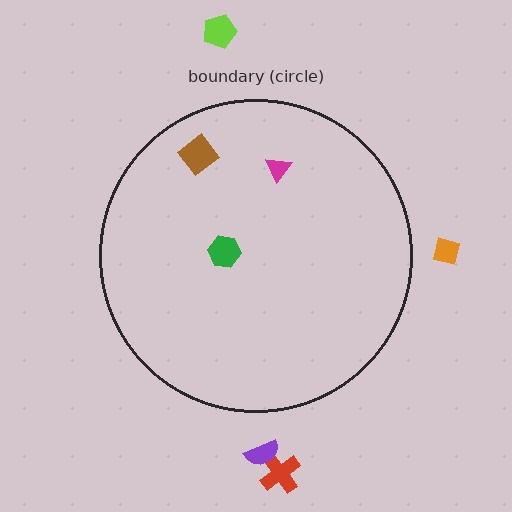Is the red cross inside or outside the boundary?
Outside.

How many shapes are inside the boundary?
3 inside, 4 outside.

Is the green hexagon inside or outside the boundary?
Inside.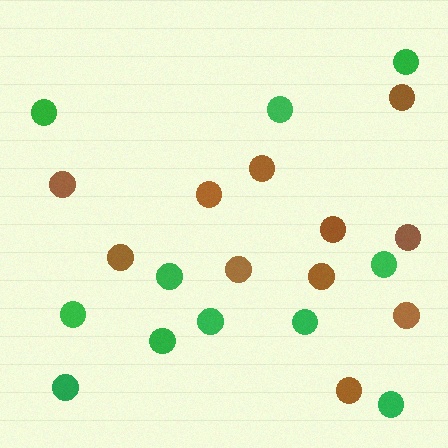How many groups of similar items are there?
There are 2 groups: one group of brown circles (11) and one group of green circles (11).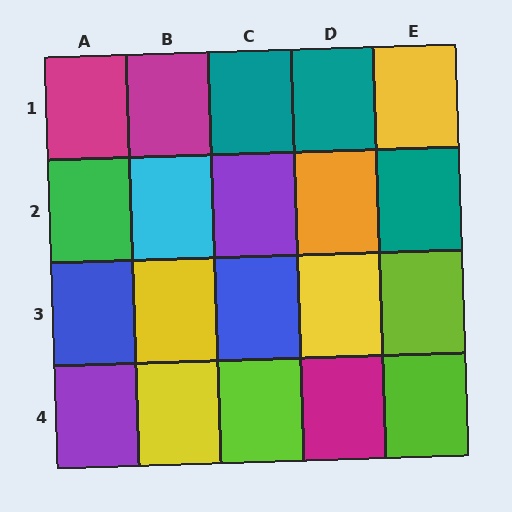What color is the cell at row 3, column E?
Lime.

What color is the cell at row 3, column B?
Yellow.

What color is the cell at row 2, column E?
Teal.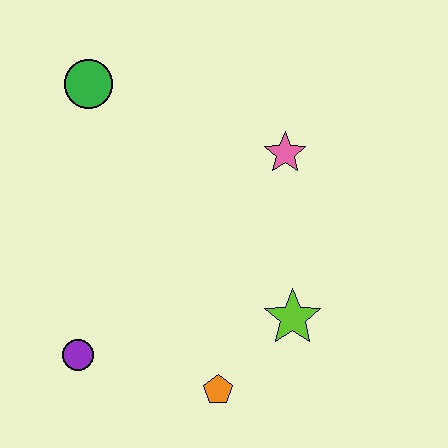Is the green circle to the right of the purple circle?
Yes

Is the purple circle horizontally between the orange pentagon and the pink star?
No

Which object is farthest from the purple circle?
The pink star is farthest from the purple circle.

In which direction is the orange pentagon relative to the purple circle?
The orange pentagon is to the right of the purple circle.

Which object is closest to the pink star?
The lime star is closest to the pink star.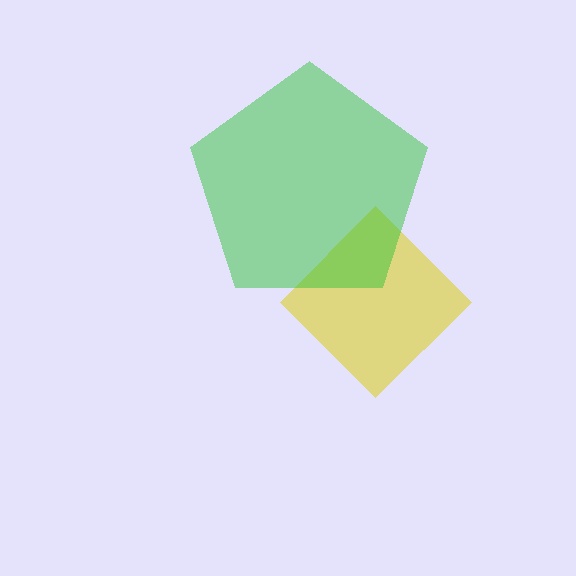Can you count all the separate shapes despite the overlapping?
Yes, there are 2 separate shapes.